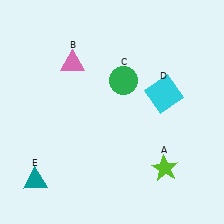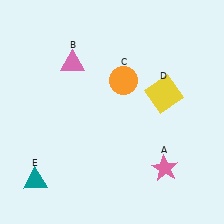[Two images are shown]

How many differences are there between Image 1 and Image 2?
There are 3 differences between the two images.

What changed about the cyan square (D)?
In Image 1, D is cyan. In Image 2, it changed to yellow.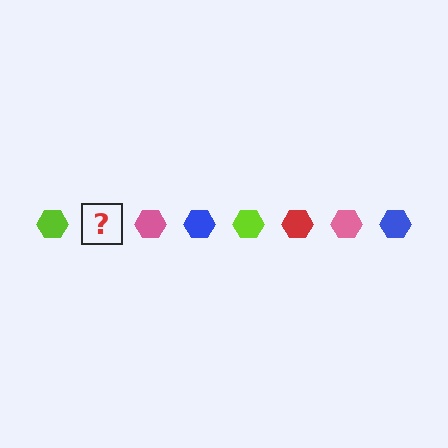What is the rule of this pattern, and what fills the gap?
The rule is that the pattern cycles through lime, red, pink, blue hexagons. The gap should be filled with a red hexagon.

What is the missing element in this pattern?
The missing element is a red hexagon.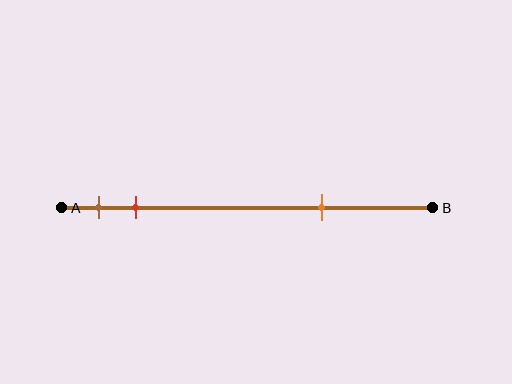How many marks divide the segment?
There are 3 marks dividing the segment.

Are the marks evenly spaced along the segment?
No, the marks are not evenly spaced.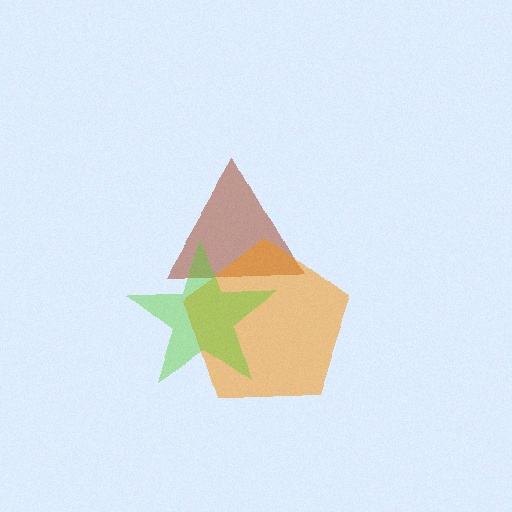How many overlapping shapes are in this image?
There are 3 overlapping shapes in the image.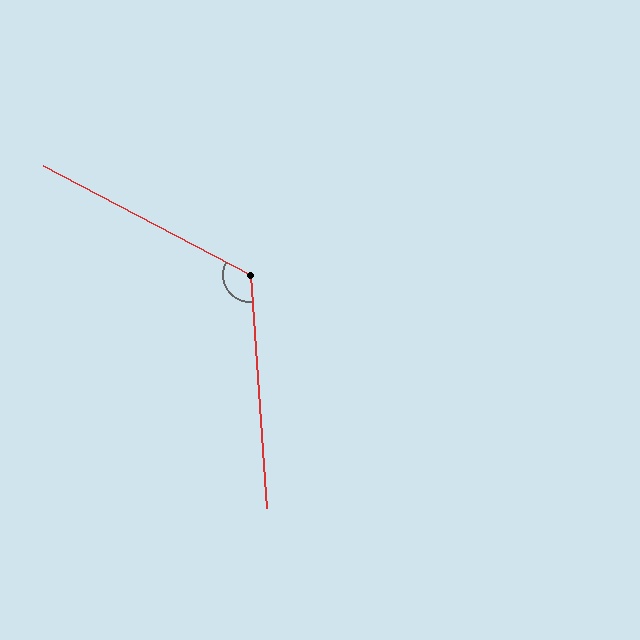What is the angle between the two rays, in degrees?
Approximately 122 degrees.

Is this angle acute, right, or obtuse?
It is obtuse.